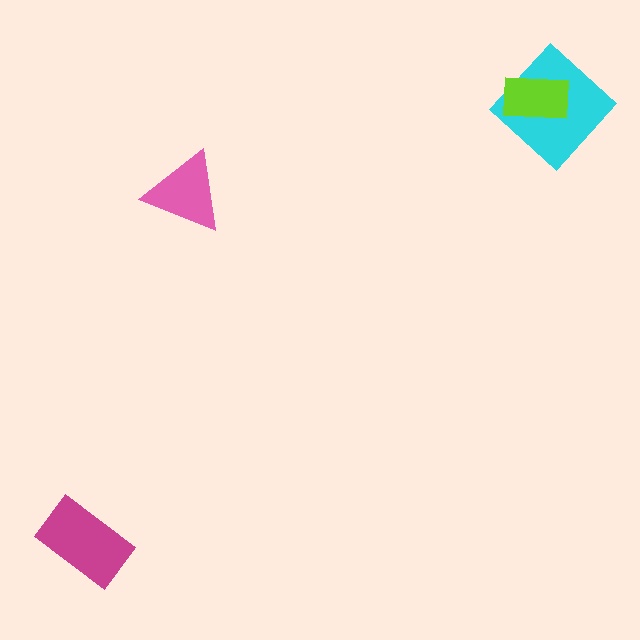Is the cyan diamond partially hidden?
Yes, it is partially covered by another shape.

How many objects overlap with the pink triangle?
0 objects overlap with the pink triangle.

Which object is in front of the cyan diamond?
The lime rectangle is in front of the cyan diamond.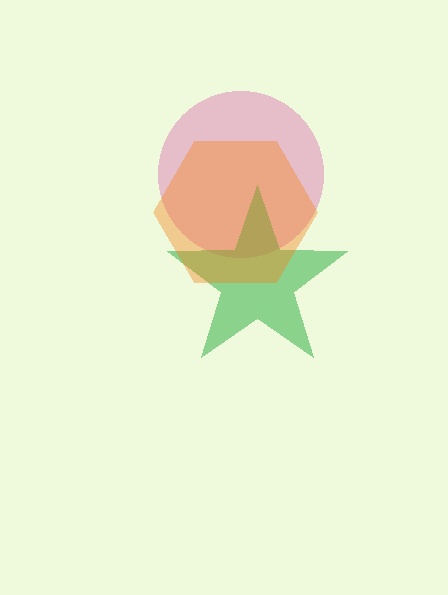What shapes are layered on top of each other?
The layered shapes are: a pink circle, a green star, an orange hexagon.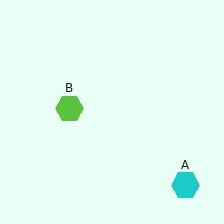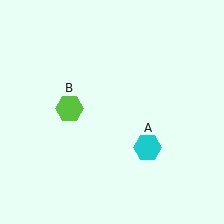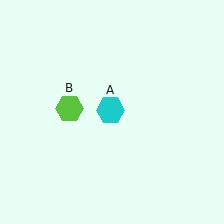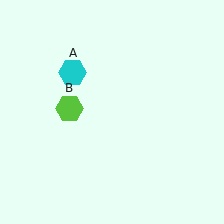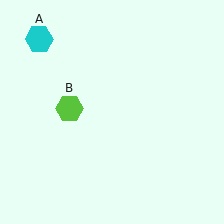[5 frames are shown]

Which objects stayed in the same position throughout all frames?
Lime hexagon (object B) remained stationary.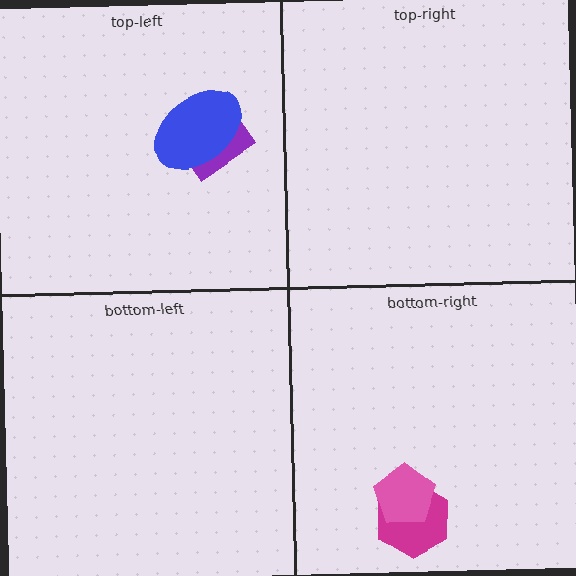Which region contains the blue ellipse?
The top-left region.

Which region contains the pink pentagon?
The bottom-right region.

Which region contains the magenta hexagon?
The bottom-right region.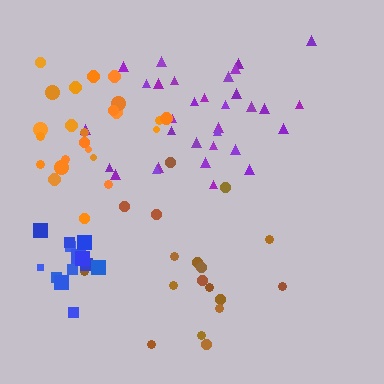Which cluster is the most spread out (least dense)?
Brown.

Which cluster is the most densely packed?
Orange.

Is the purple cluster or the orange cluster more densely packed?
Orange.